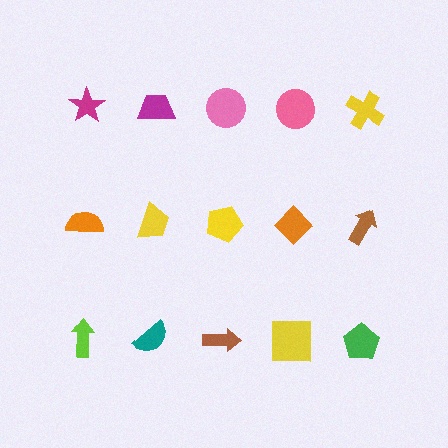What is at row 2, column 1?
An orange semicircle.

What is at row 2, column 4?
An orange diamond.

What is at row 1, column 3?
A pink circle.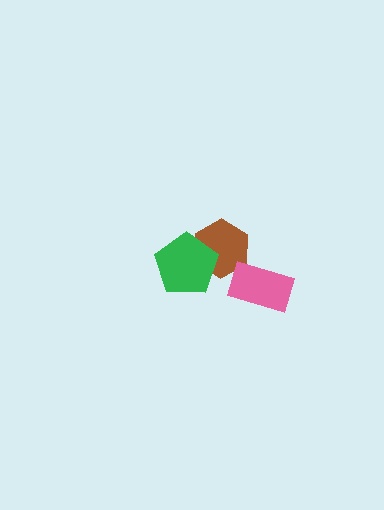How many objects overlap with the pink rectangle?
0 objects overlap with the pink rectangle.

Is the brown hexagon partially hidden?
Yes, it is partially covered by another shape.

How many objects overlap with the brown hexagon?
1 object overlaps with the brown hexagon.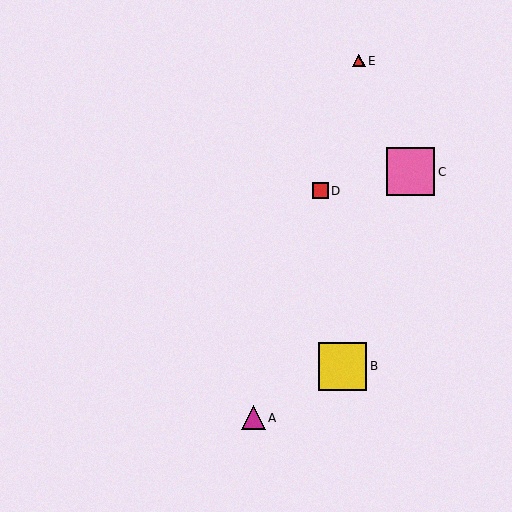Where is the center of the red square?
The center of the red square is at (320, 191).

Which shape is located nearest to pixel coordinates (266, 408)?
The magenta triangle (labeled A) at (253, 418) is nearest to that location.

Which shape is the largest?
The yellow square (labeled B) is the largest.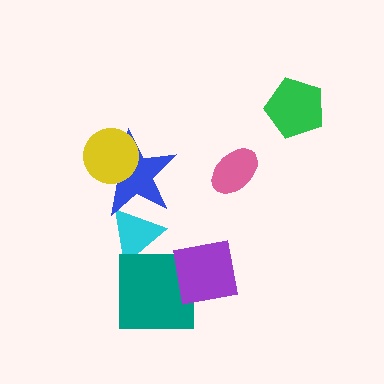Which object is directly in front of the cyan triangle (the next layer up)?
The teal square is directly in front of the cyan triangle.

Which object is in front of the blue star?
The yellow circle is in front of the blue star.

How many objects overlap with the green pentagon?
0 objects overlap with the green pentagon.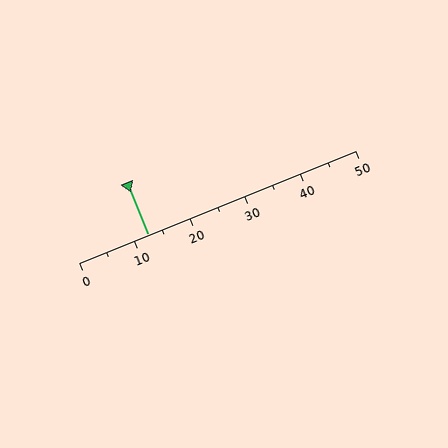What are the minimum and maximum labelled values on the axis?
The axis runs from 0 to 50.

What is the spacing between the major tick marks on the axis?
The major ticks are spaced 10 apart.